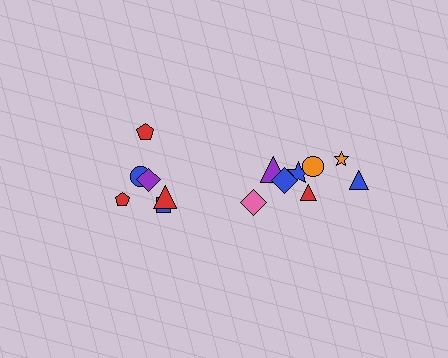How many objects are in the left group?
There are 6 objects.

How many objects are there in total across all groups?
There are 14 objects.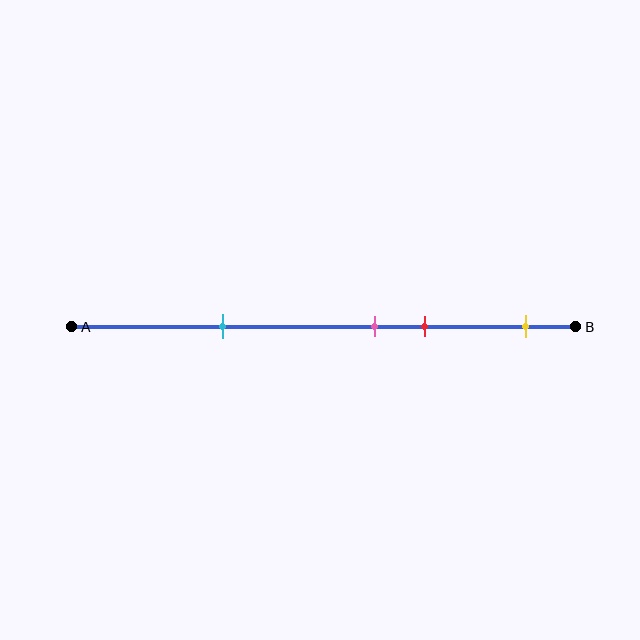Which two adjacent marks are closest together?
The pink and red marks are the closest adjacent pair.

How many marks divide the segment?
There are 4 marks dividing the segment.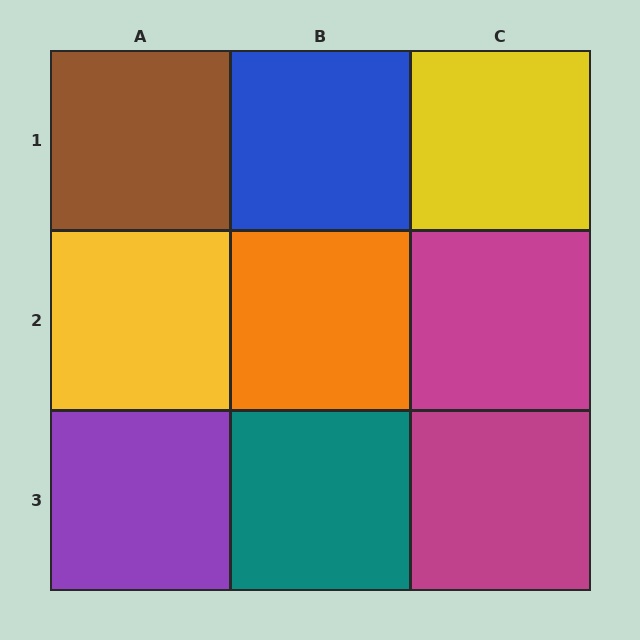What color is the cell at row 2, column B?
Orange.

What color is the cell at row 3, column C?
Magenta.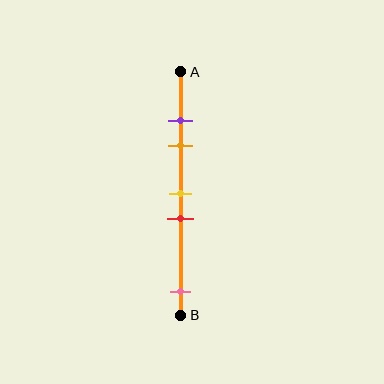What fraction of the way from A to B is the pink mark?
The pink mark is approximately 90% (0.9) of the way from A to B.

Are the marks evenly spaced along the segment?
No, the marks are not evenly spaced.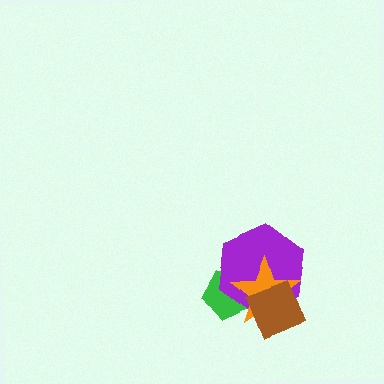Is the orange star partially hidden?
Yes, it is partially covered by another shape.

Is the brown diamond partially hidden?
No, no other shape covers it.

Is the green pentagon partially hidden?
Yes, it is partially covered by another shape.